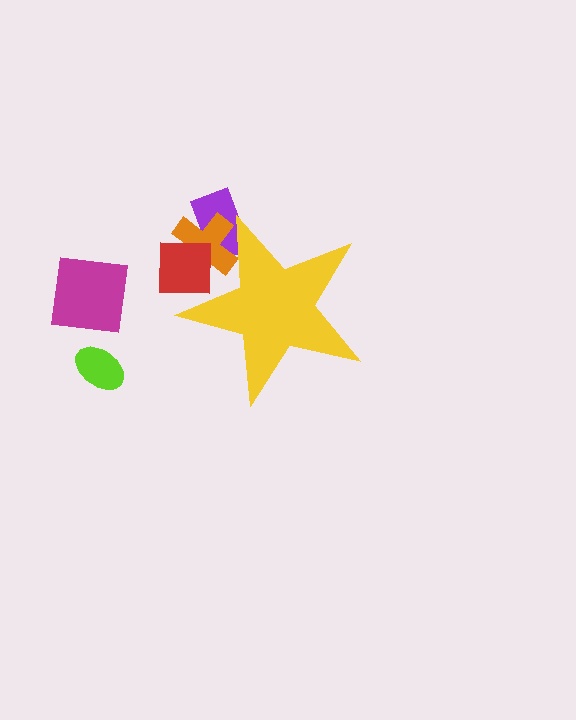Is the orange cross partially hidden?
Yes, the orange cross is partially hidden behind the yellow star.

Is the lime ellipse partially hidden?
No, the lime ellipse is fully visible.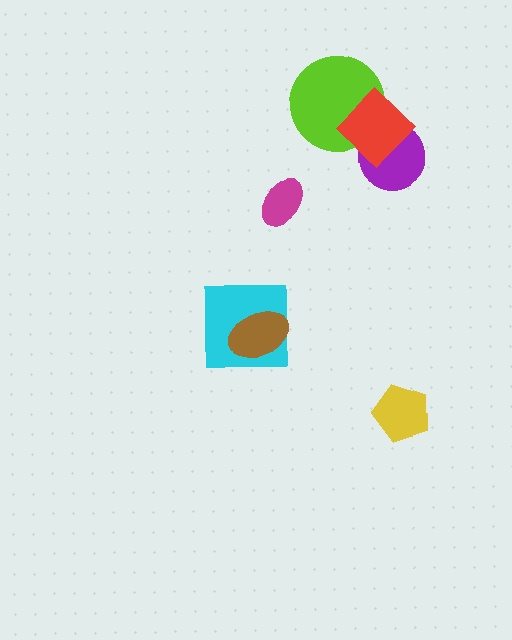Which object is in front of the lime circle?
The red diamond is in front of the lime circle.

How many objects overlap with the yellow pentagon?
0 objects overlap with the yellow pentagon.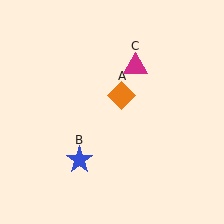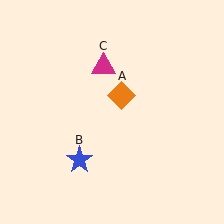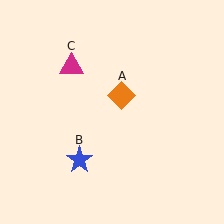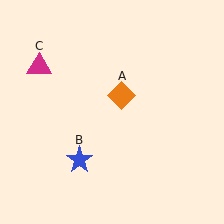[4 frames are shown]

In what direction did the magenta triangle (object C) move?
The magenta triangle (object C) moved left.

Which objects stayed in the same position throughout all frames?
Orange diamond (object A) and blue star (object B) remained stationary.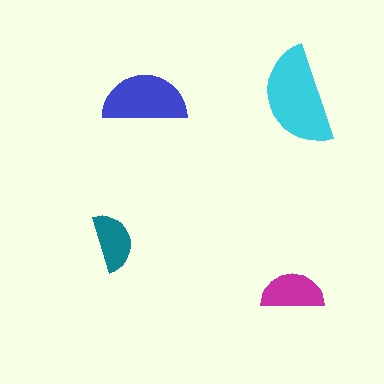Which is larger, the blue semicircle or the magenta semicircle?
The blue one.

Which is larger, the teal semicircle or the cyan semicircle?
The cyan one.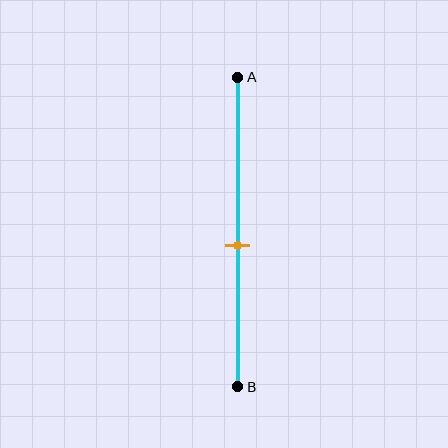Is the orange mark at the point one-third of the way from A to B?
No, the mark is at about 55% from A, not at the 33% one-third point.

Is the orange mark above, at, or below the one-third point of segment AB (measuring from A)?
The orange mark is below the one-third point of segment AB.